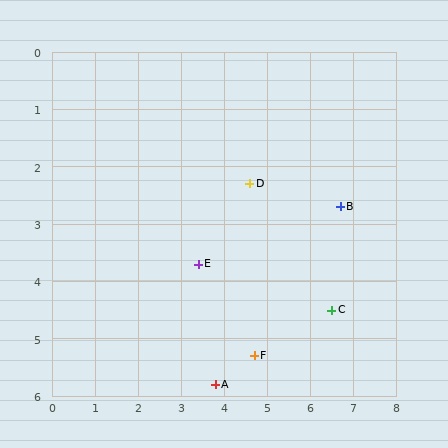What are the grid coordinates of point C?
Point C is at approximately (6.5, 4.5).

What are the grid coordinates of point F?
Point F is at approximately (4.7, 5.3).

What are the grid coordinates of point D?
Point D is at approximately (4.6, 2.3).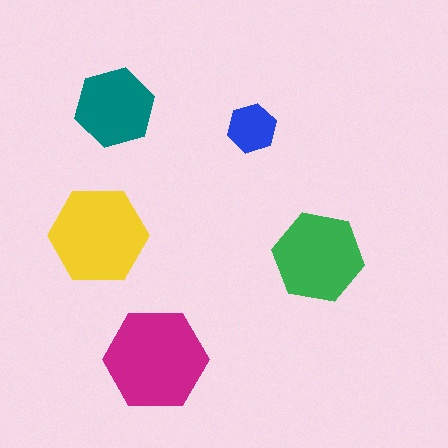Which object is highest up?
The teal hexagon is topmost.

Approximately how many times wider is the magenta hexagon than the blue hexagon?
About 2 times wider.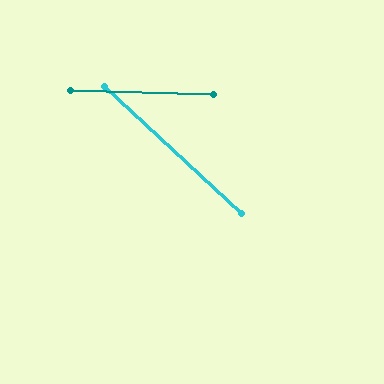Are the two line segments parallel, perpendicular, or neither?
Neither parallel nor perpendicular — they differ by about 41°.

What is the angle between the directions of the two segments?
Approximately 41 degrees.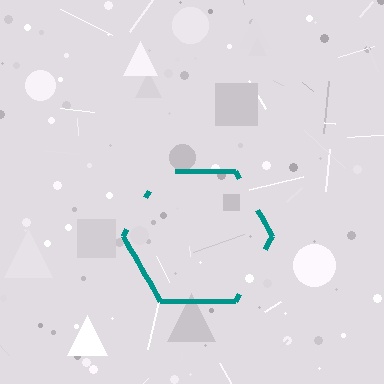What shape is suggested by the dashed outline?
The dashed outline suggests a hexagon.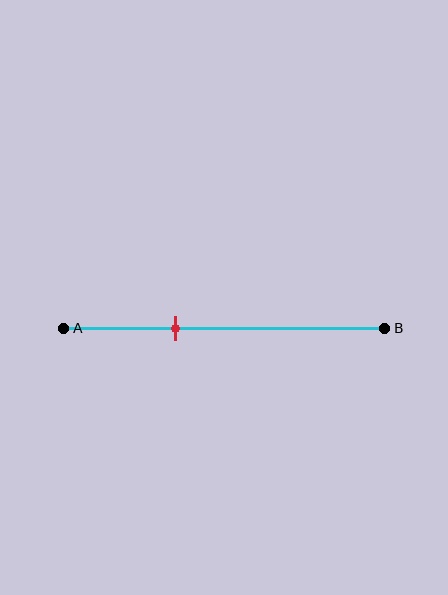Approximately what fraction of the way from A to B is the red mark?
The red mark is approximately 35% of the way from A to B.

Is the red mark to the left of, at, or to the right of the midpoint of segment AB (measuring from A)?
The red mark is to the left of the midpoint of segment AB.